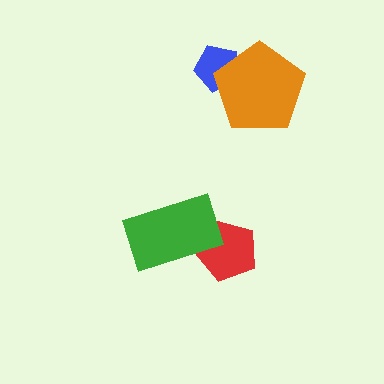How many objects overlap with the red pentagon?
1 object overlaps with the red pentagon.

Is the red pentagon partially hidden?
Yes, it is partially covered by another shape.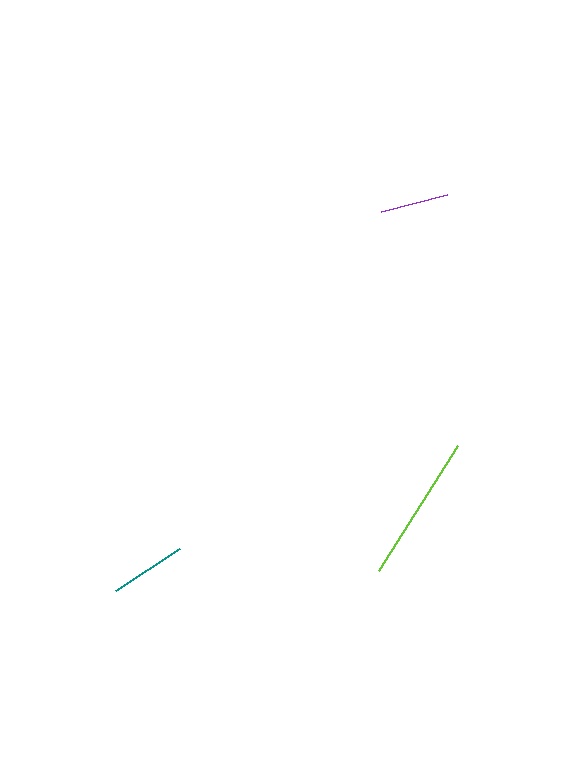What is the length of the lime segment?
The lime segment is approximately 148 pixels long.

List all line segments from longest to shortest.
From longest to shortest: lime, teal, purple.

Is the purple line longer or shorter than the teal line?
The teal line is longer than the purple line.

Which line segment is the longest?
The lime line is the longest at approximately 148 pixels.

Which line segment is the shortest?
The purple line is the shortest at approximately 68 pixels.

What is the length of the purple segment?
The purple segment is approximately 68 pixels long.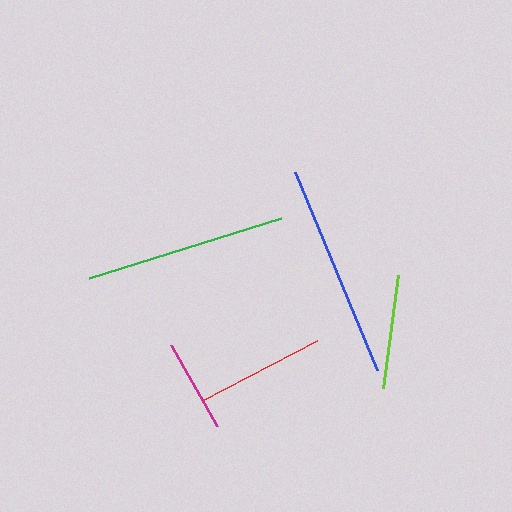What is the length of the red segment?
The red segment is approximately 129 pixels long.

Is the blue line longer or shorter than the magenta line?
The blue line is longer than the magenta line.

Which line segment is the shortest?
The magenta line is the shortest at approximately 93 pixels.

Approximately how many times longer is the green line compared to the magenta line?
The green line is approximately 2.2 times the length of the magenta line.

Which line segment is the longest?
The blue line is the longest at approximately 214 pixels.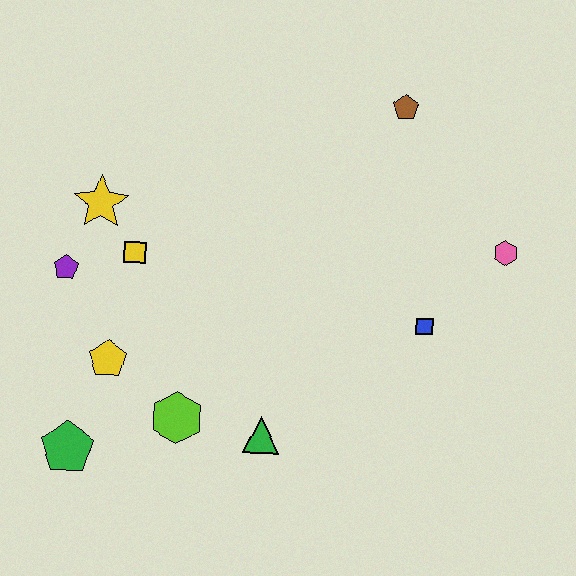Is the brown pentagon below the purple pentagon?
No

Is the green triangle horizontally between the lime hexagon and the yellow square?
No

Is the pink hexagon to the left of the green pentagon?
No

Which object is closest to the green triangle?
The lime hexagon is closest to the green triangle.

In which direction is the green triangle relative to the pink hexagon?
The green triangle is to the left of the pink hexagon.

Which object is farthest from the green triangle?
The brown pentagon is farthest from the green triangle.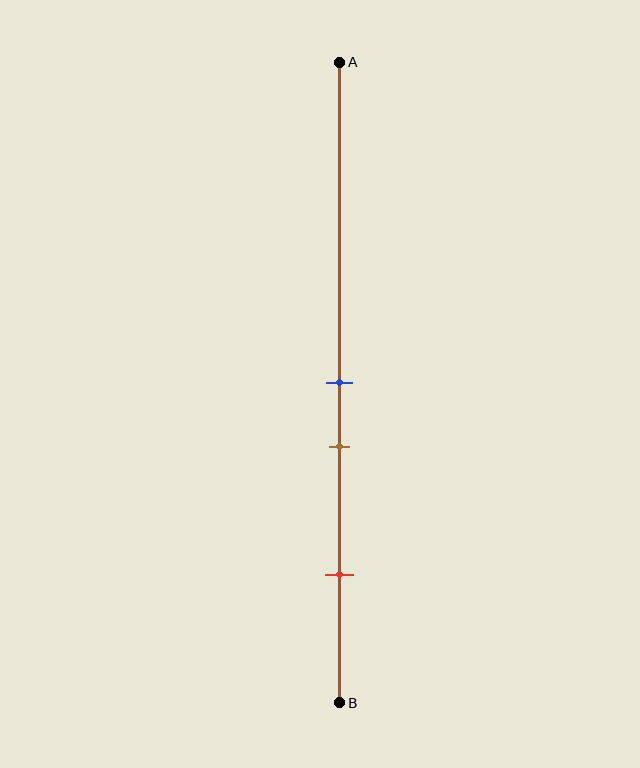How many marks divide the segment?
There are 3 marks dividing the segment.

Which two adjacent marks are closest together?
The blue and brown marks are the closest adjacent pair.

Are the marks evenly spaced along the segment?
No, the marks are not evenly spaced.